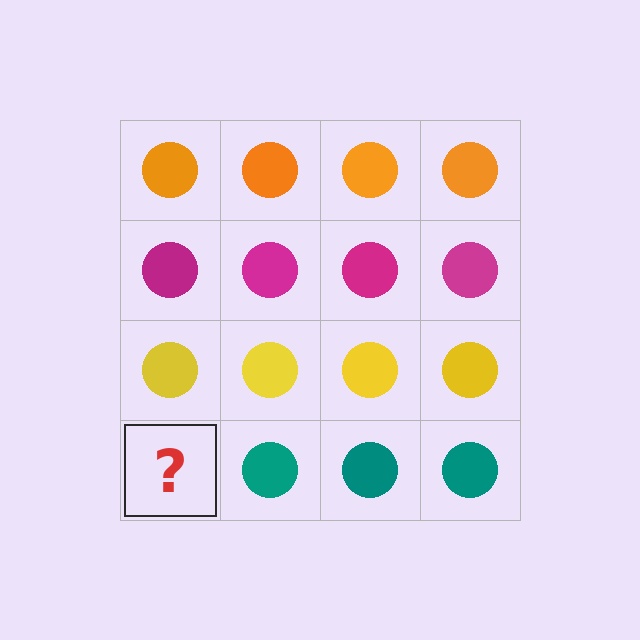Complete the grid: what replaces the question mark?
The question mark should be replaced with a teal circle.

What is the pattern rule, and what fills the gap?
The rule is that each row has a consistent color. The gap should be filled with a teal circle.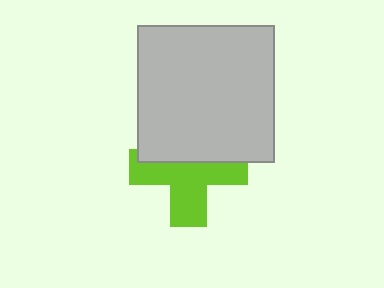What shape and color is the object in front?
The object in front is a light gray square.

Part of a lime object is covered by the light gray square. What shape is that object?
It is a cross.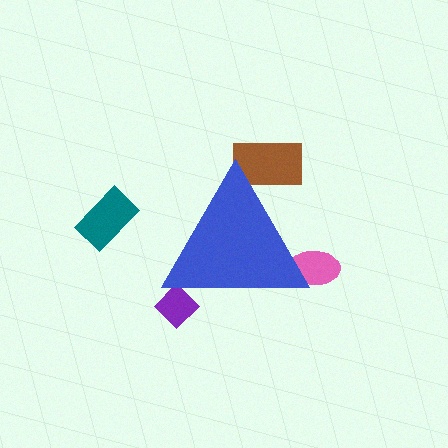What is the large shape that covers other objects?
A blue triangle.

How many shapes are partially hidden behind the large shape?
3 shapes are partially hidden.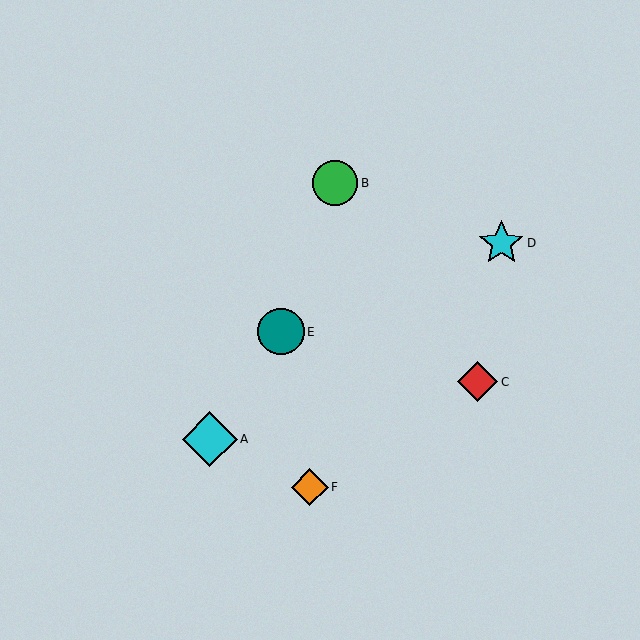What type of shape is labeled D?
Shape D is a cyan star.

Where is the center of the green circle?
The center of the green circle is at (335, 183).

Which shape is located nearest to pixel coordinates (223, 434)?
The cyan diamond (labeled A) at (210, 439) is nearest to that location.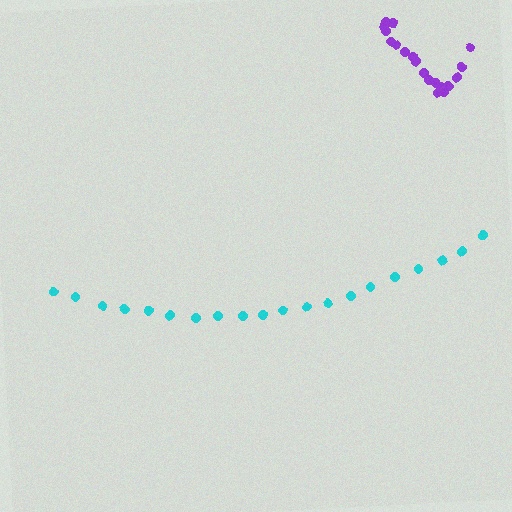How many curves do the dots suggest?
There are 2 distinct paths.